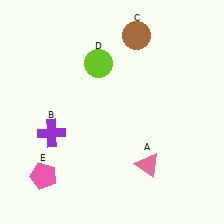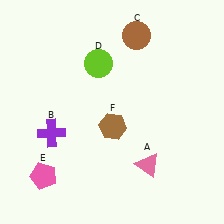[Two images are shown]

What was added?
A brown hexagon (F) was added in Image 2.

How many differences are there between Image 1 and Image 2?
There is 1 difference between the two images.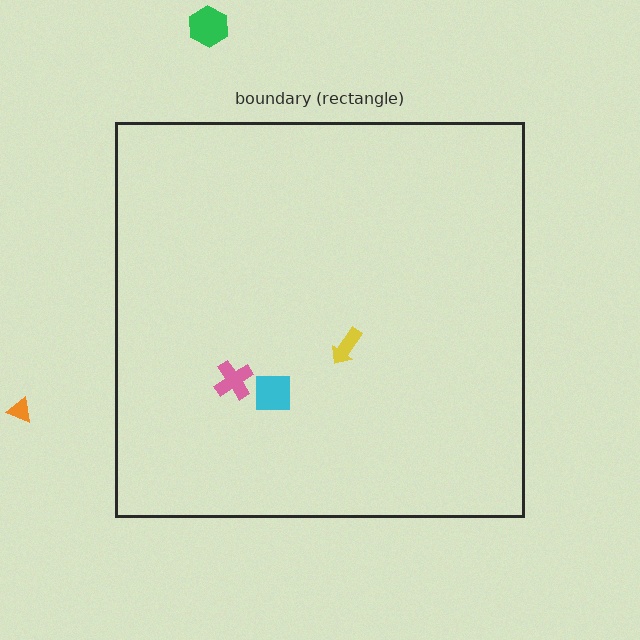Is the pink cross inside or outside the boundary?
Inside.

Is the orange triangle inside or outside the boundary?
Outside.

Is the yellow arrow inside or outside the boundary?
Inside.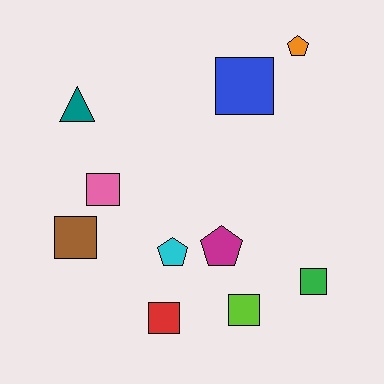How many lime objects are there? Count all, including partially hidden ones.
There is 1 lime object.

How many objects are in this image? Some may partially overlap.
There are 10 objects.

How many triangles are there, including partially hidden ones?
There is 1 triangle.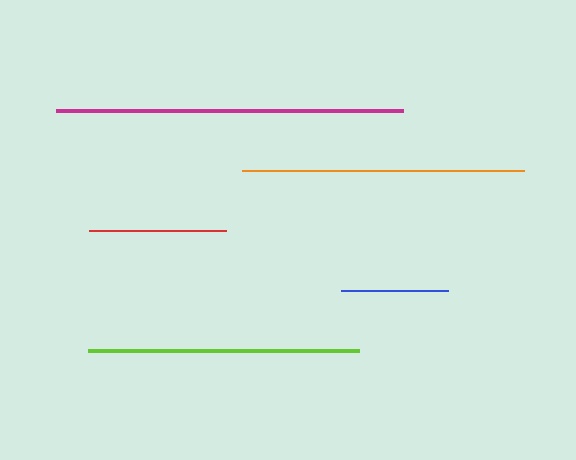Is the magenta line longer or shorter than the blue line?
The magenta line is longer than the blue line.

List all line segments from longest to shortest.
From longest to shortest: magenta, orange, lime, red, blue.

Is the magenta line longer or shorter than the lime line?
The magenta line is longer than the lime line.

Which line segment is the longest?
The magenta line is the longest at approximately 347 pixels.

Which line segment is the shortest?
The blue line is the shortest at approximately 107 pixels.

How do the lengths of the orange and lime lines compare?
The orange and lime lines are approximately the same length.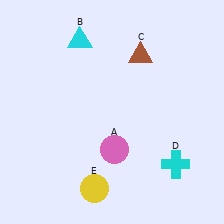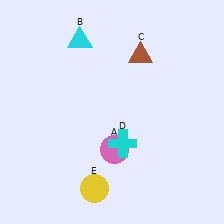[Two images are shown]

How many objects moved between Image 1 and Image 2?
1 object moved between the two images.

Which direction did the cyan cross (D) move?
The cyan cross (D) moved left.